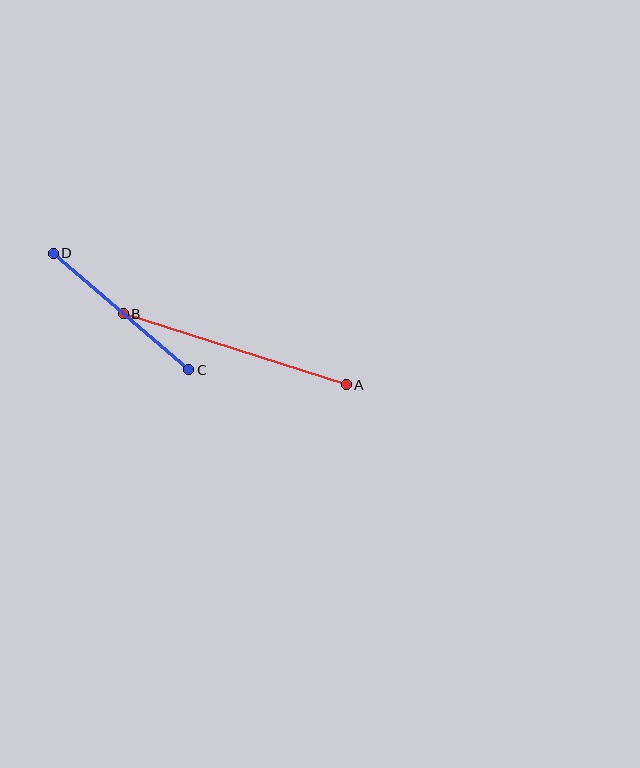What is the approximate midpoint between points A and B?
The midpoint is at approximately (235, 349) pixels.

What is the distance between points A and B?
The distance is approximately 234 pixels.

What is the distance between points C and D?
The distance is approximately 179 pixels.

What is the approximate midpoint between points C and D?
The midpoint is at approximately (121, 312) pixels.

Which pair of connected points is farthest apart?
Points A and B are farthest apart.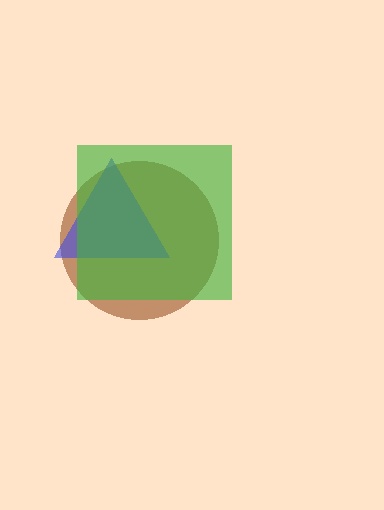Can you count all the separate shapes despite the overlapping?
Yes, there are 3 separate shapes.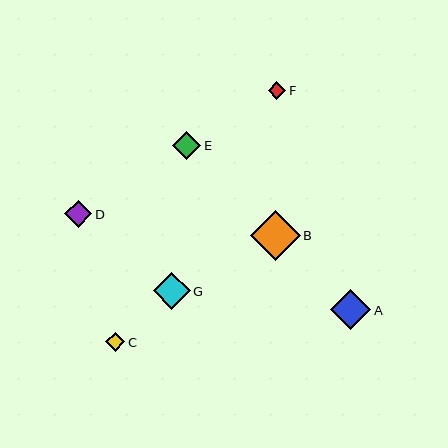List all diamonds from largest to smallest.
From largest to smallest: B, A, G, E, D, C, F.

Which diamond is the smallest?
Diamond F is the smallest with a size of approximately 17 pixels.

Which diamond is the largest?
Diamond B is the largest with a size of approximately 50 pixels.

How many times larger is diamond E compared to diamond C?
Diamond E is approximately 1.4 times the size of diamond C.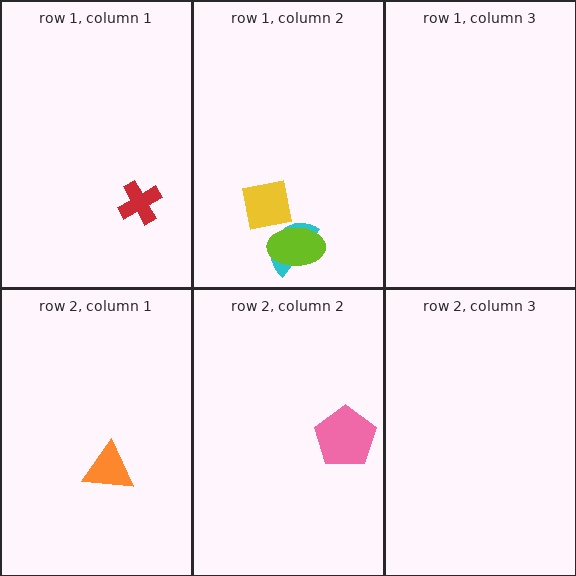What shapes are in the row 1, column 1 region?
The red cross.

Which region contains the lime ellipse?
The row 1, column 2 region.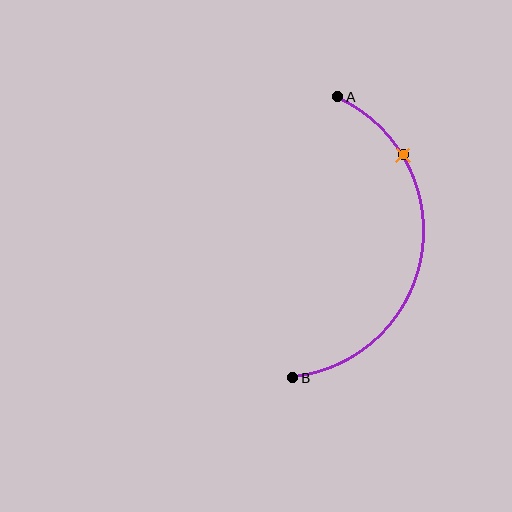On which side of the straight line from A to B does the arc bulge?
The arc bulges to the right of the straight line connecting A and B.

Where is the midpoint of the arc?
The arc midpoint is the point on the curve farthest from the straight line joining A and B. It sits to the right of that line.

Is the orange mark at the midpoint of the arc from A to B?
No. The orange mark lies on the arc but is closer to endpoint A. The arc midpoint would be at the point on the curve equidistant along the arc from both A and B.